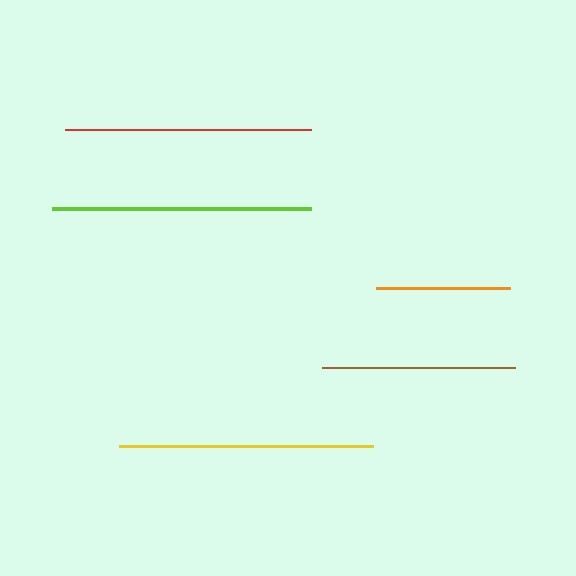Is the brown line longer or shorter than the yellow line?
The yellow line is longer than the brown line.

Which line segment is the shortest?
The orange line is the shortest at approximately 134 pixels.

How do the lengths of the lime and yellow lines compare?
The lime and yellow lines are approximately the same length.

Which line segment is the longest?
The lime line is the longest at approximately 259 pixels.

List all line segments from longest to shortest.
From longest to shortest: lime, yellow, red, brown, orange.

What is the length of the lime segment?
The lime segment is approximately 259 pixels long.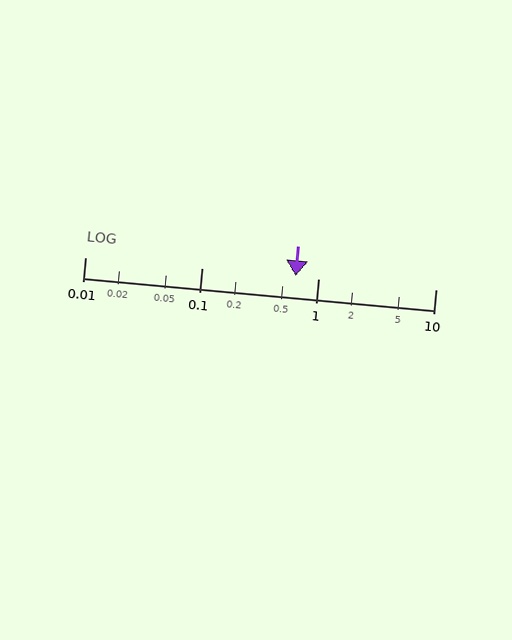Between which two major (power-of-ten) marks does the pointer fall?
The pointer is between 0.1 and 1.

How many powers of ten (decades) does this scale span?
The scale spans 3 decades, from 0.01 to 10.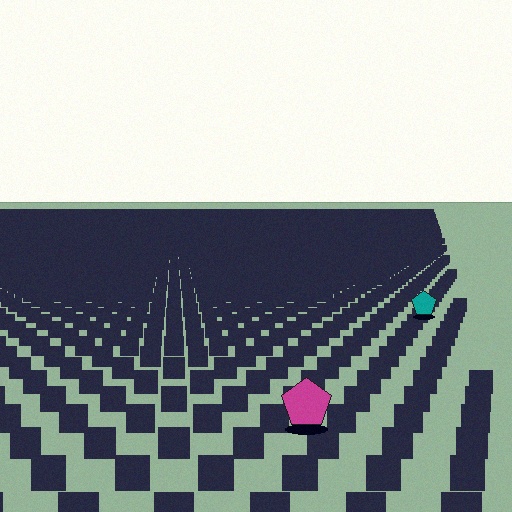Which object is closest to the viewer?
The magenta pentagon is closest. The texture marks near it are larger and more spread out.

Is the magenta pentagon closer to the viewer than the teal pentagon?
Yes. The magenta pentagon is closer — you can tell from the texture gradient: the ground texture is coarser near it.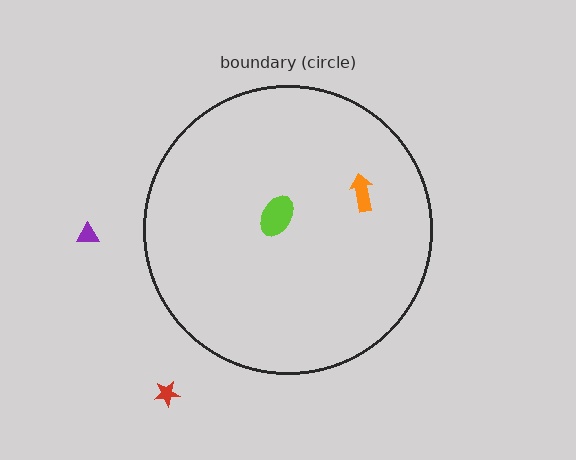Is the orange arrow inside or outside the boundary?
Inside.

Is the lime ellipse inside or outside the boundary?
Inside.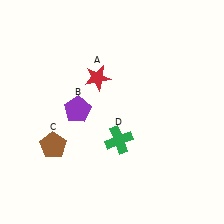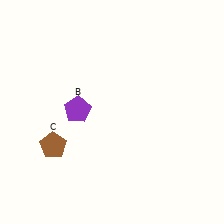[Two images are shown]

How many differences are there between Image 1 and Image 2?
There are 2 differences between the two images.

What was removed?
The red star (A), the green cross (D) were removed in Image 2.